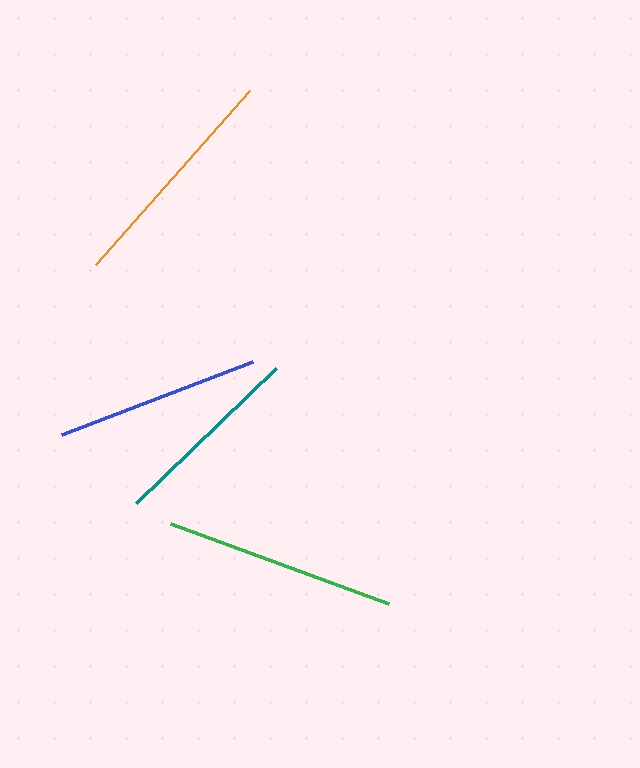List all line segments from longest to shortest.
From longest to shortest: orange, green, blue, teal.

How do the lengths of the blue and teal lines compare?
The blue and teal lines are approximately the same length.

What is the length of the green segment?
The green segment is approximately 232 pixels long.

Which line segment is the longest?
The orange line is the longest at approximately 233 pixels.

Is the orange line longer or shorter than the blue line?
The orange line is longer than the blue line.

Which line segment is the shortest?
The teal line is the shortest at approximately 195 pixels.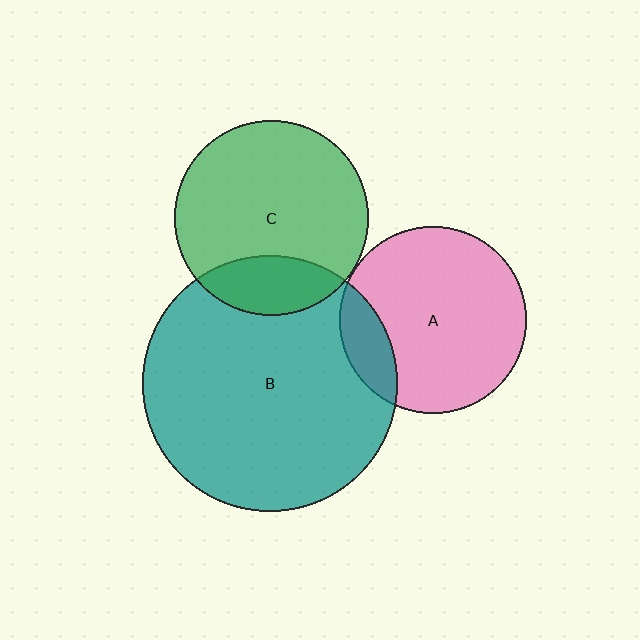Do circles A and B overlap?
Yes.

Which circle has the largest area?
Circle B (teal).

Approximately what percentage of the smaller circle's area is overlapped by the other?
Approximately 15%.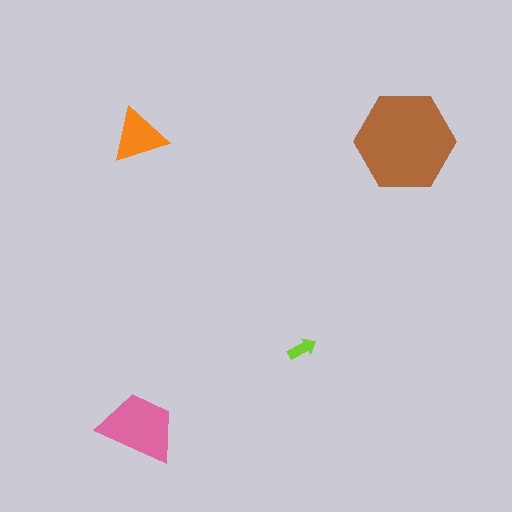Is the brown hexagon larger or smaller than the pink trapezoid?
Larger.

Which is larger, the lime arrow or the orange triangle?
The orange triangle.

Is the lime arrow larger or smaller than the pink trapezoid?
Smaller.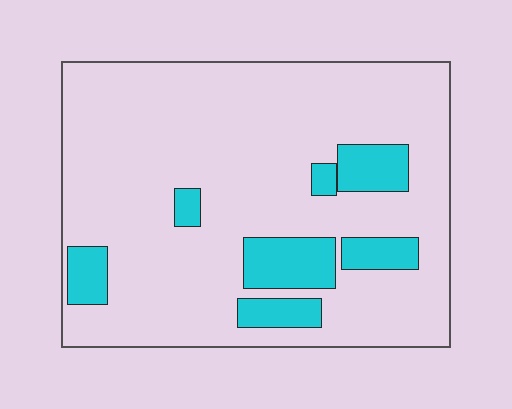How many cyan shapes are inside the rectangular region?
7.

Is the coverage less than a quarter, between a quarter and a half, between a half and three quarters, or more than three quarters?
Less than a quarter.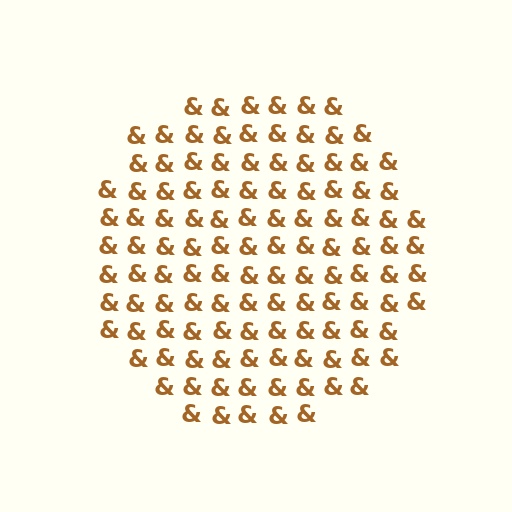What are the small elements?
The small elements are ampersands.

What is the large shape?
The large shape is a circle.